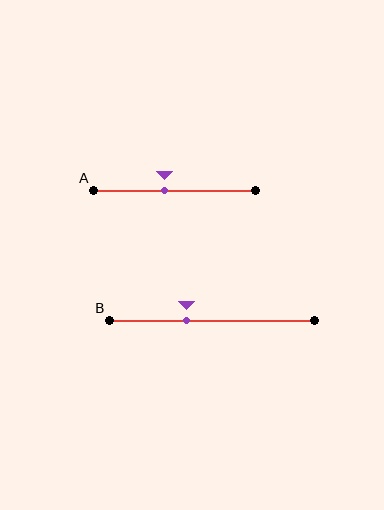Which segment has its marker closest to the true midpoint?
Segment A has its marker closest to the true midpoint.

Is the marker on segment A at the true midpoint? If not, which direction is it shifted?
No, the marker on segment A is shifted to the left by about 6% of the segment length.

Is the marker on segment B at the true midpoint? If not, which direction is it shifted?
No, the marker on segment B is shifted to the left by about 13% of the segment length.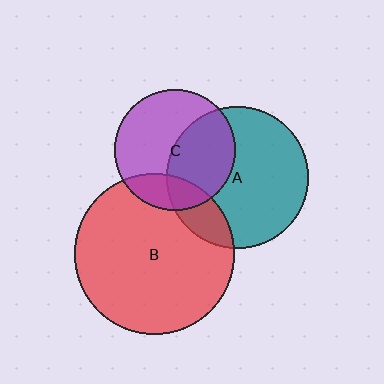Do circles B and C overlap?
Yes.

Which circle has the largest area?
Circle B (red).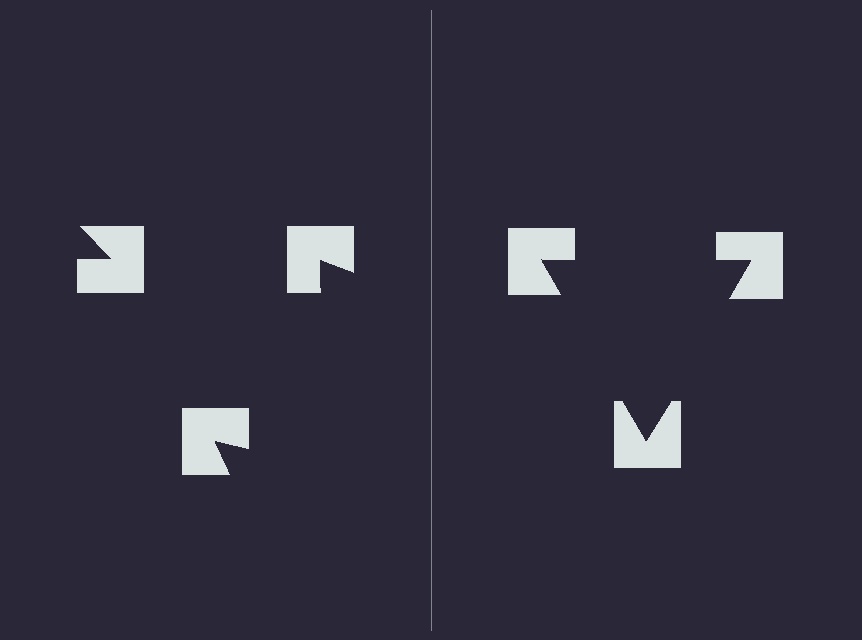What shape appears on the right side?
An illusory triangle.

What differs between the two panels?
The notched squares are positioned identically on both sides; only the wedge orientations differ. On the right they align to a triangle; on the left they are misaligned.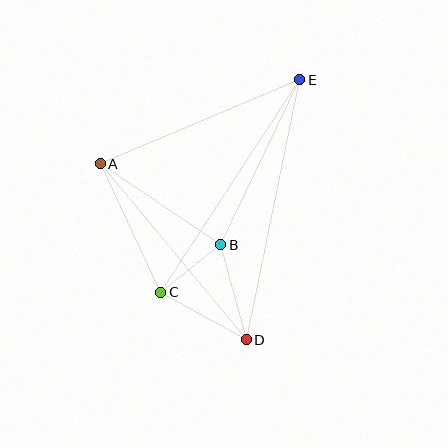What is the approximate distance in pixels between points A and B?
The distance between A and B is approximately 145 pixels.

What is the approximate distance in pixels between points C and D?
The distance between C and D is approximately 98 pixels.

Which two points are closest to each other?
Points B and C are closest to each other.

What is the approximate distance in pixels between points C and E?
The distance between C and E is approximately 254 pixels.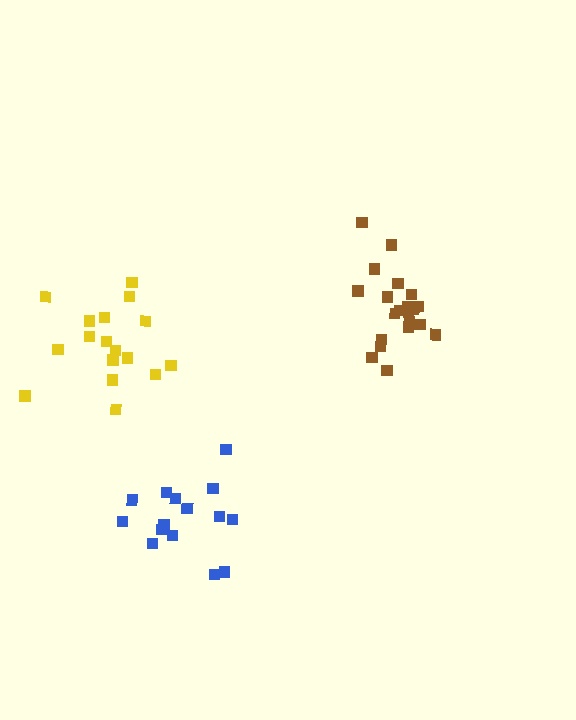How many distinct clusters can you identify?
There are 3 distinct clusters.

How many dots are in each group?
Group 1: 15 dots, Group 2: 17 dots, Group 3: 21 dots (53 total).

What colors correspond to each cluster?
The clusters are colored: blue, yellow, brown.